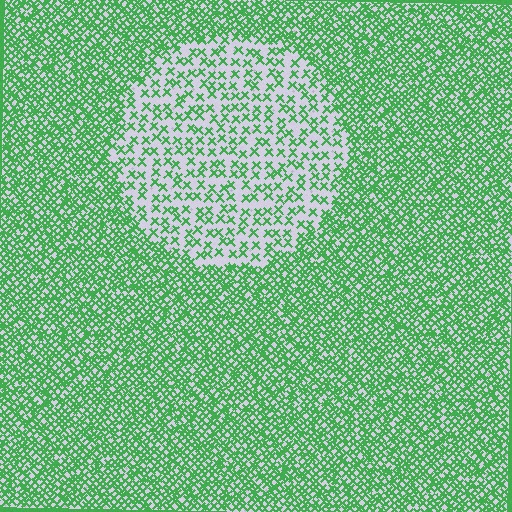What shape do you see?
I see a circle.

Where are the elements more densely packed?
The elements are more densely packed outside the circle boundary.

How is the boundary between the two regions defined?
The boundary is defined by a change in element density (approximately 2.5x ratio). All elements are the same color, size, and shape.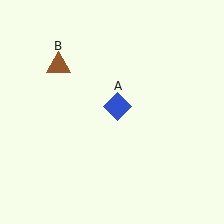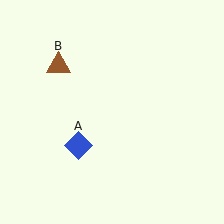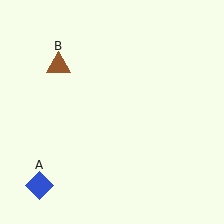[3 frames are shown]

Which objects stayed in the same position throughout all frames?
Brown triangle (object B) remained stationary.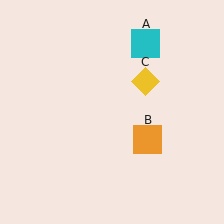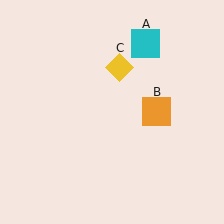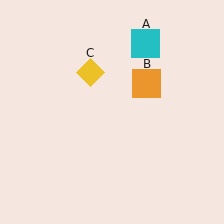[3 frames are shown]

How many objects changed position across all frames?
2 objects changed position: orange square (object B), yellow diamond (object C).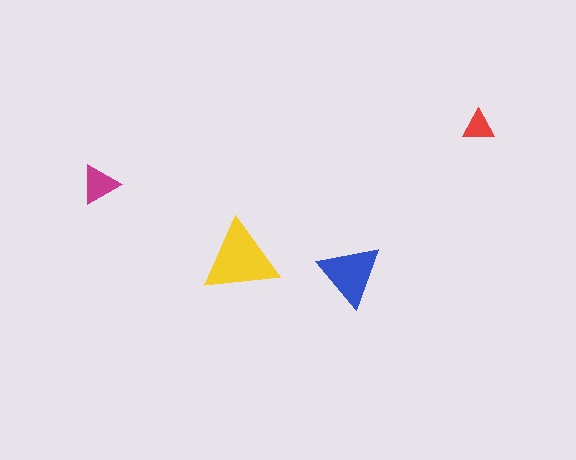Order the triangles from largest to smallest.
the yellow one, the blue one, the magenta one, the red one.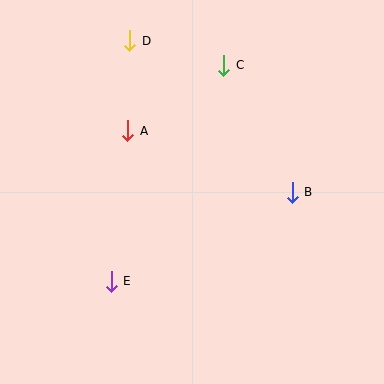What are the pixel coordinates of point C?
Point C is at (224, 65).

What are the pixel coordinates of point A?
Point A is at (128, 131).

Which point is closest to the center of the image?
Point A at (128, 131) is closest to the center.